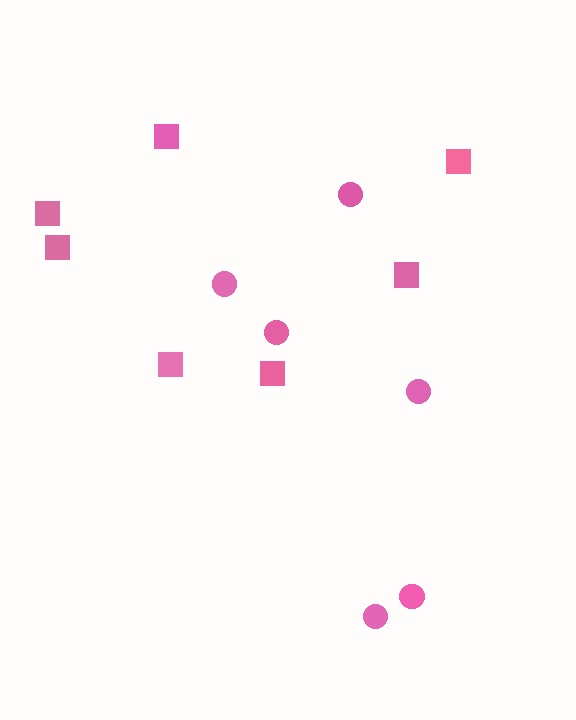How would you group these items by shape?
There are 2 groups: one group of circles (6) and one group of squares (7).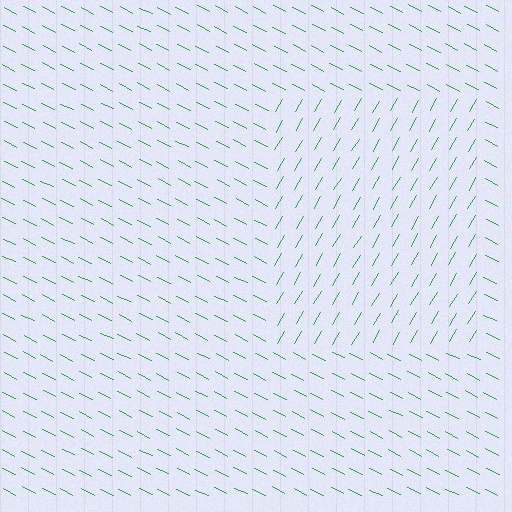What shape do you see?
I see a rectangle.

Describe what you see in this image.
The image is filled with small green line segments. A rectangle region in the image has lines oriented differently from the surrounding lines, creating a visible texture boundary.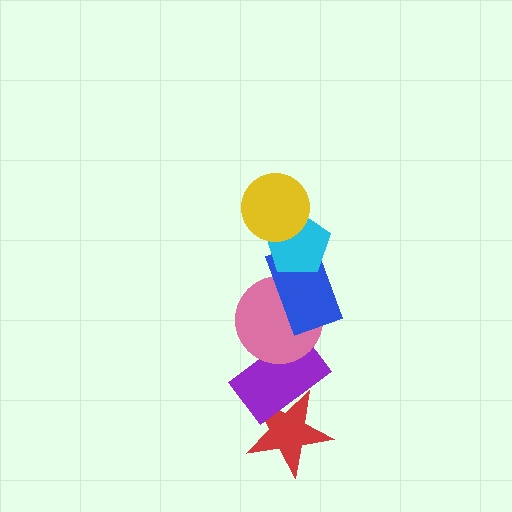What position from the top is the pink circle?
The pink circle is 4th from the top.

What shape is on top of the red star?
The purple rectangle is on top of the red star.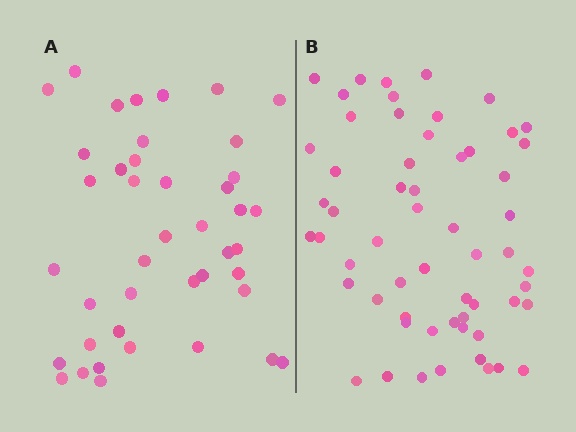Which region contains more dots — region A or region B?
Region B (the right region) has more dots.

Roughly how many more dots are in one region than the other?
Region B has approximately 15 more dots than region A.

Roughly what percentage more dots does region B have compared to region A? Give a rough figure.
About 40% more.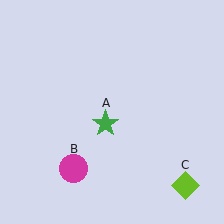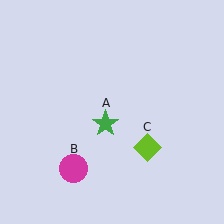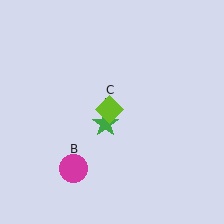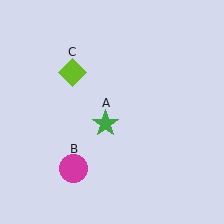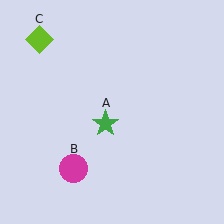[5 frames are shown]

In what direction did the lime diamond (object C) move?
The lime diamond (object C) moved up and to the left.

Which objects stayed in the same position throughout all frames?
Green star (object A) and magenta circle (object B) remained stationary.